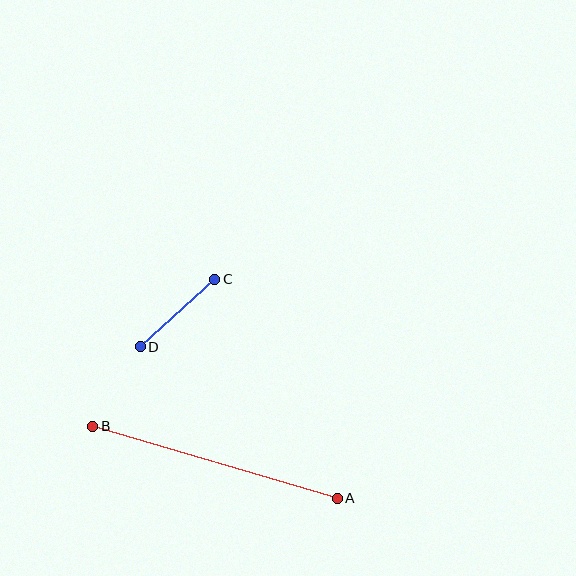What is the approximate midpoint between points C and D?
The midpoint is at approximately (177, 313) pixels.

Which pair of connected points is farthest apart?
Points A and B are farthest apart.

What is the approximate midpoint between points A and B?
The midpoint is at approximately (215, 462) pixels.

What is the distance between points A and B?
The distance is approximately 255 pixels.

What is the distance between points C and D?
The distance is approximately 101 pixels.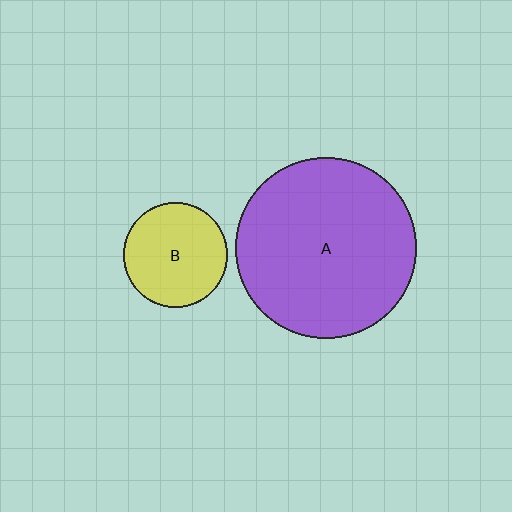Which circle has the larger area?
Circle A (purple).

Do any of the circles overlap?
No, none of the circles overlap.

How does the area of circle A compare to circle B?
Approximately 3.0 times.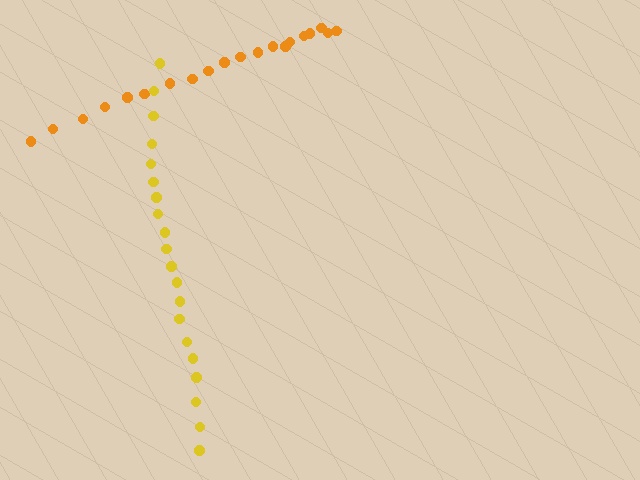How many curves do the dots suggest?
There are 2 distinct paths.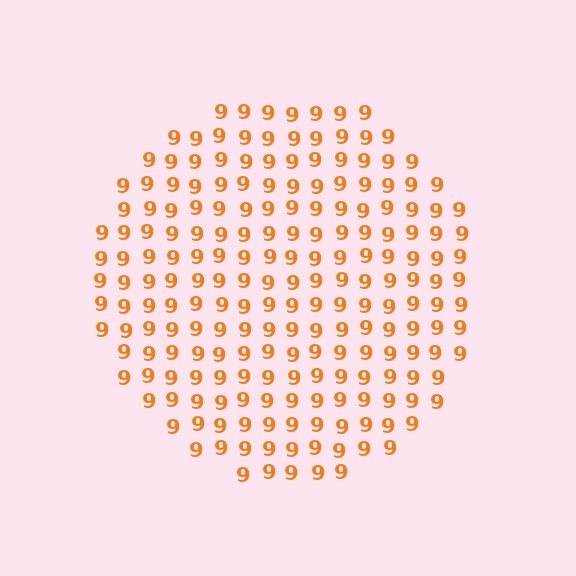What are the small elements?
The small elements are digit 9's.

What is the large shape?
The large shape is a circle.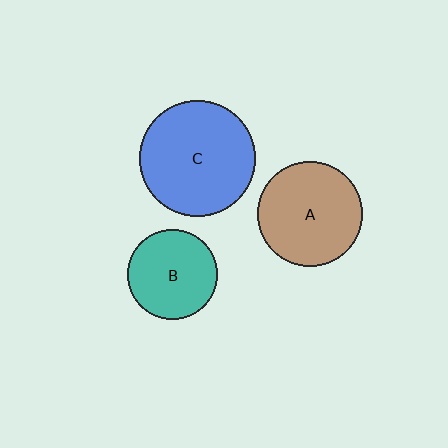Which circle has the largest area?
Circle C (blue).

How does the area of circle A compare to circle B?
Approximately 1.3 times.